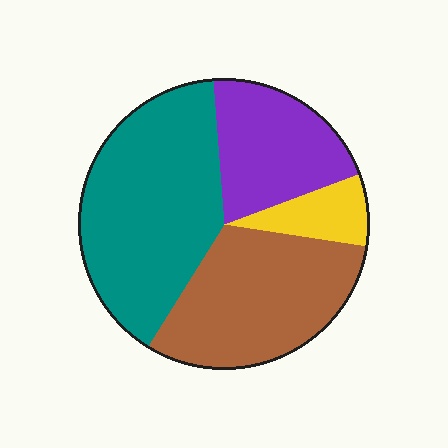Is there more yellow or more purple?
Purple.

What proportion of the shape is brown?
Brown takes up about one third (1/3) of the shape.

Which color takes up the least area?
Yellow, at roughly 10%.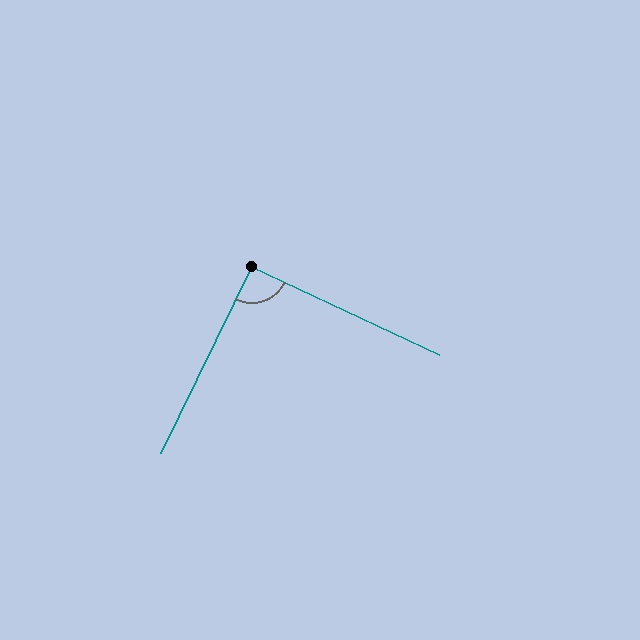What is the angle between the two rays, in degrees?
Approximately 91 degrees.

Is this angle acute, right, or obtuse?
It is approximately a right angle.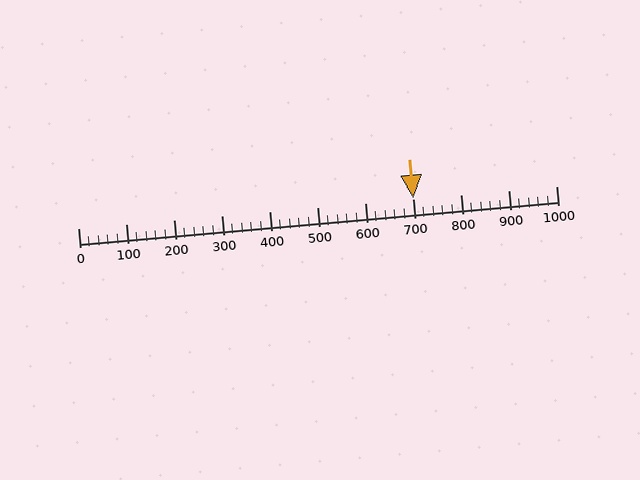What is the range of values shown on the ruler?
The ruler shows values from 0 to 1000.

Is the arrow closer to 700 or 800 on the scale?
The arrow is closer to 700.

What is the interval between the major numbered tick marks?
The major tick marks are spaced 100 units apart.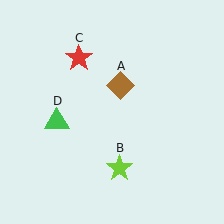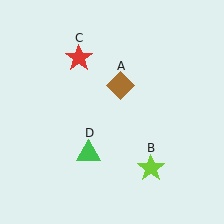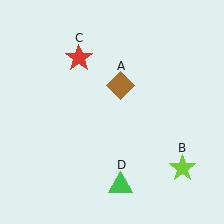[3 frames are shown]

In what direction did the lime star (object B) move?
The lime star (object B) moved right.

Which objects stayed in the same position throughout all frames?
Brown diamond (object A) and red star (object C) remained stationary.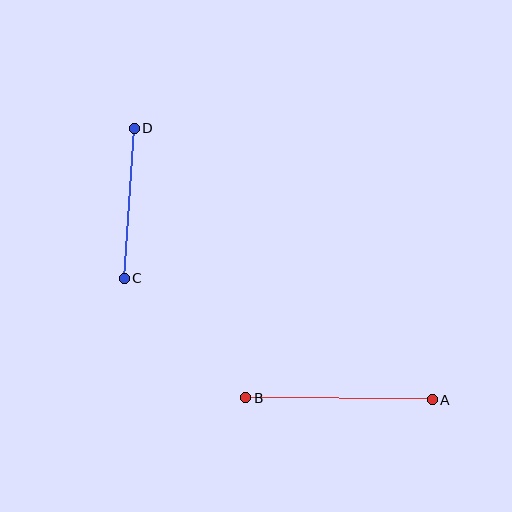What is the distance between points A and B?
The distance is approximately 186 pixels.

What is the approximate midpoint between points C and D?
The midpoint is at approximately (129, 203) pixels.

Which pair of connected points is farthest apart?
Points A and B are farthest apart.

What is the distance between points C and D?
The distance is approximately 150 pixels.